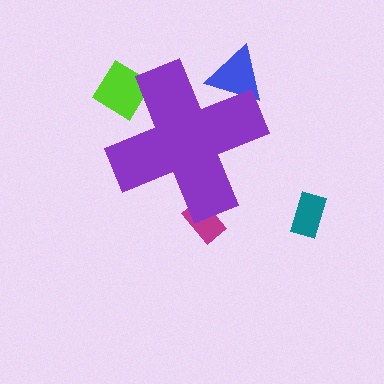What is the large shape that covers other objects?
A purple cross.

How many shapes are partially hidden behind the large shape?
3 shapes are partially hidden.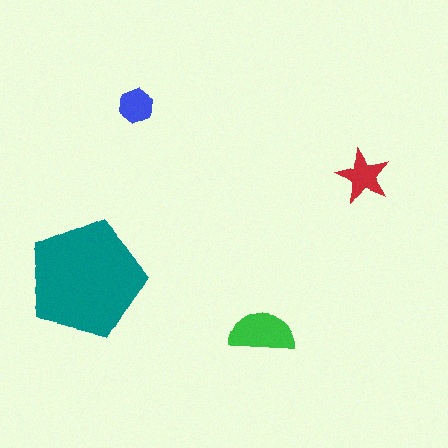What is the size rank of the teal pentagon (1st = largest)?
1st.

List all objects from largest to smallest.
The teal pentagon, the green semicircle, the red star, the blue hexagon.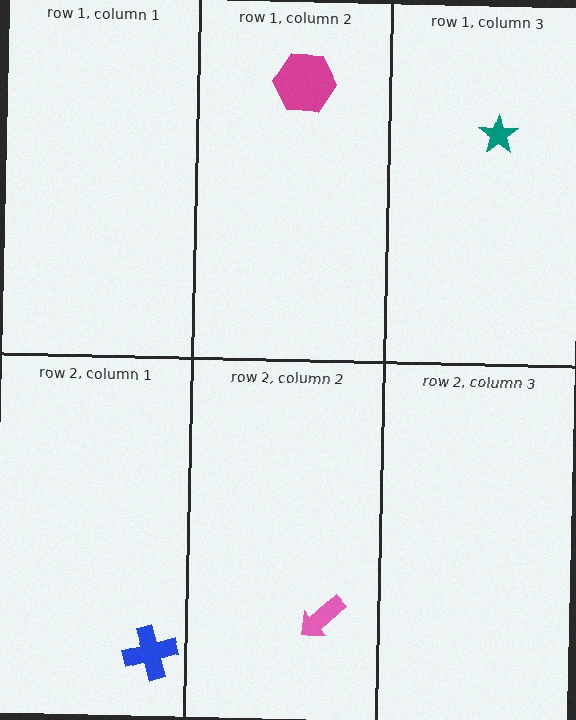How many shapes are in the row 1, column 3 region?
1.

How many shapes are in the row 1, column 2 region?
1.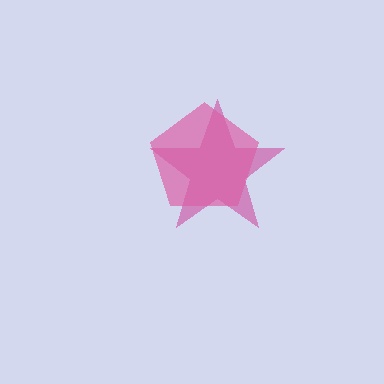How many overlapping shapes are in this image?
There are 2 overlapping shapes in the image.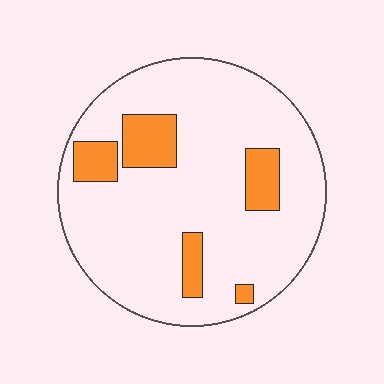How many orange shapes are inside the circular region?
5.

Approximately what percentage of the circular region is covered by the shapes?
Approximately 15%.